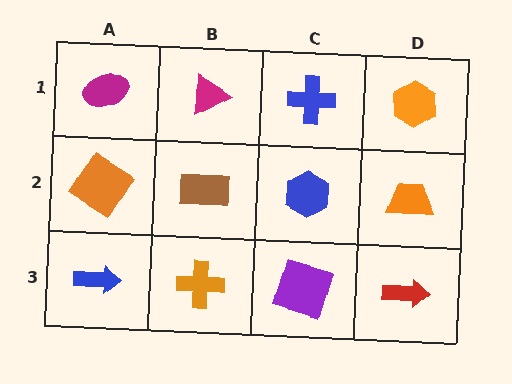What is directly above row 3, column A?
An orange diamond.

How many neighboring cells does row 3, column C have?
3.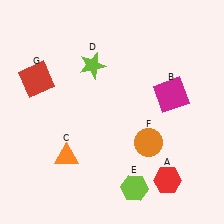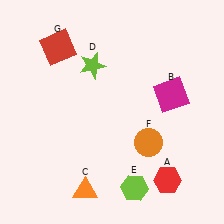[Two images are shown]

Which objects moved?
The objects that moved are: the orange triangle (C), the red square (G).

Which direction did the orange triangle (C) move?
The orange triangle (C) moved down.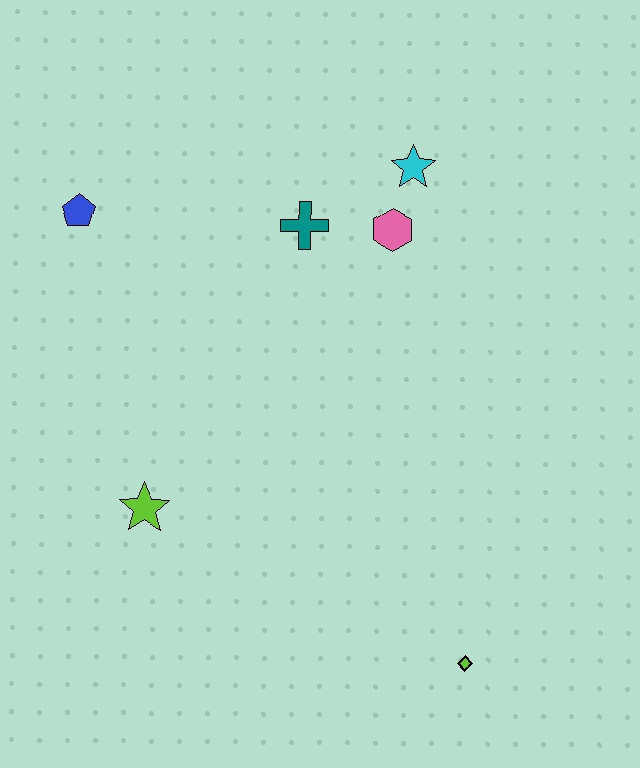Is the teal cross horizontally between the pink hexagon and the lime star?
Yes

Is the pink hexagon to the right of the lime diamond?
No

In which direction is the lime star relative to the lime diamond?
The lime star is to the left of the lime diamond.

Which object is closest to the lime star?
The blue pentagon is closest to the lime star.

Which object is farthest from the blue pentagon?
The lime diamond is farthest from the blue pentagon.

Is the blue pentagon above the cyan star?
No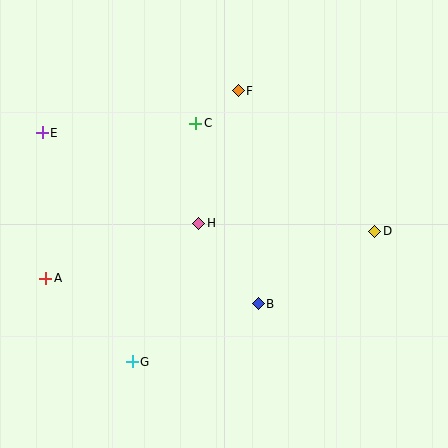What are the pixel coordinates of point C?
Point C is at (196, 123).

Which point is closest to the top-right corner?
Point F is closest to the top-right corner.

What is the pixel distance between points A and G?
The distance between A and G is 120 pixels.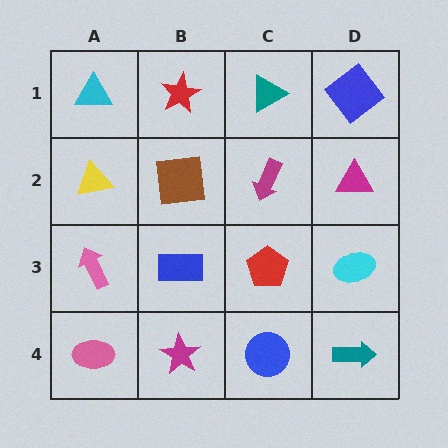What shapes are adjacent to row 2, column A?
A cyan triangle (row 1, column A), a pink arrow (row 3, column A), a brown square (row 2, column B).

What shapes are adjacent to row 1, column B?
A brown square (row 2, column B), a cyan triangle (row 1, column A), a teal triangle (row 1, column C).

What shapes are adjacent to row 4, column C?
A red pentagon (row 3, column C), a magenta star (row 4, column B), a teal arrow (row 4, column D).